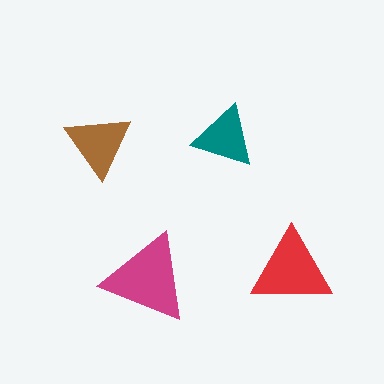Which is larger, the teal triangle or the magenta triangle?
The magenta one.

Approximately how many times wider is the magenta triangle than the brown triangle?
About 1.5 times wider.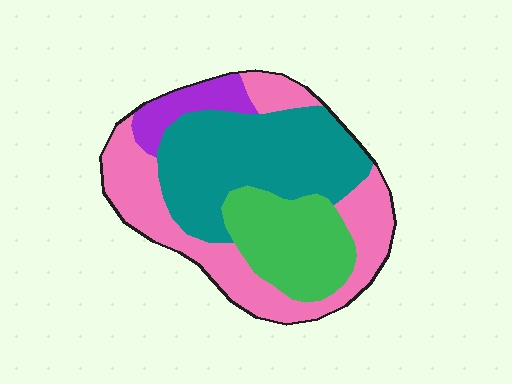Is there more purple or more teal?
Teal.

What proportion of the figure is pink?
Pink takes up about one third (1/3) of the figure.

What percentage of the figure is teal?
Teal takes up about three eighths (3/8) of the figure.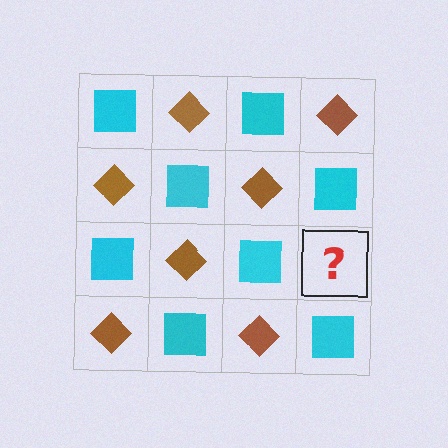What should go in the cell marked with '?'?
The missing cell should contain a brown diamond.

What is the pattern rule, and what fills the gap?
The rule is that it alternates cyan square and brown diamond in a checkerboard pattern. The gap should be filled with a brown diamond.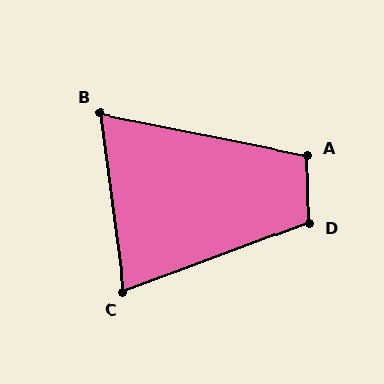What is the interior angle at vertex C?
Approximately 77 degrees (acute).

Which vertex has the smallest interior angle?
B, at approximately 71 degrees.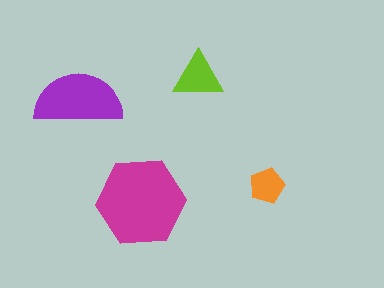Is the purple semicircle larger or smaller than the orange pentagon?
Larger.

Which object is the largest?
The magenta hexagon.